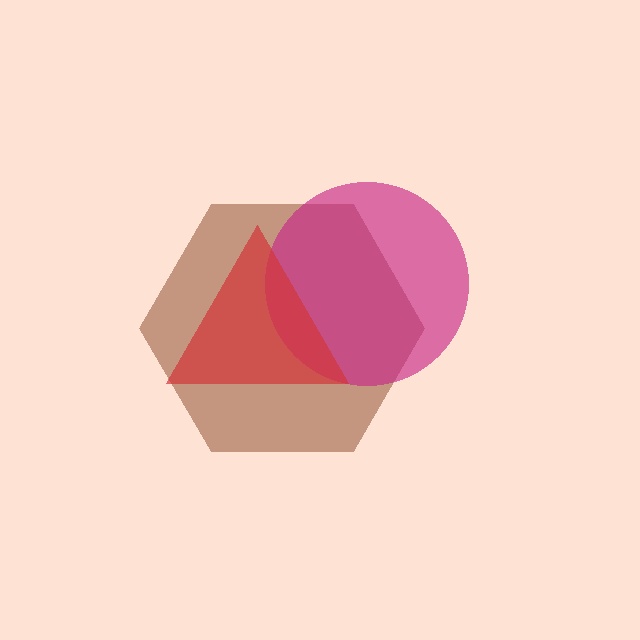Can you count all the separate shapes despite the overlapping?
Yes, there are 3 separate shapes.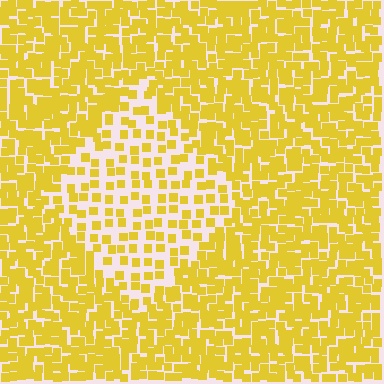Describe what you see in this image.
The image contains small yellow elements arranged at two different densities. A diamond-shaped region is visible where the elements are less densely packed than the surrounding area.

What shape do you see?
I see a diamond.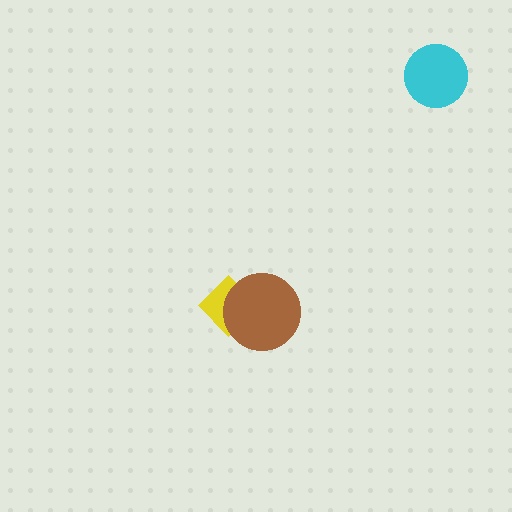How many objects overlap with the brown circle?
1 object overlaps with the brown circle.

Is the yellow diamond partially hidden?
Yes, it is partially covered by another shape.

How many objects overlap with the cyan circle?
0 objects overlap with the cyan circle.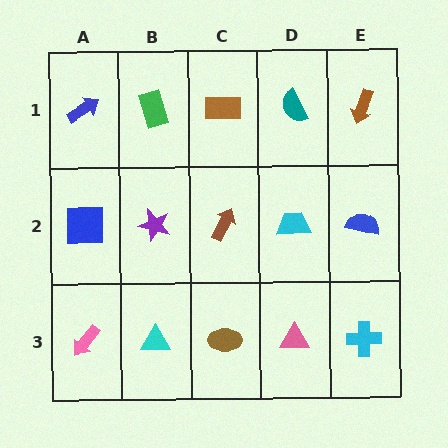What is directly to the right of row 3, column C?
A pink triangle.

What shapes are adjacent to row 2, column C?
A brown rectangle (row 1, column C), a brown ellipse (row 3, column C), a purple star (row 2, column B), a cyan trapezoid (row 2, column D).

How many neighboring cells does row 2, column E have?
3.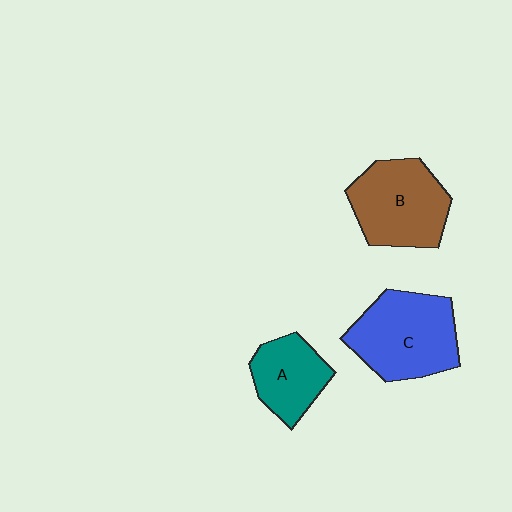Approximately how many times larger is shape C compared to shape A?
Approximately 1.6 times.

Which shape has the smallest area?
Shape A (teal).